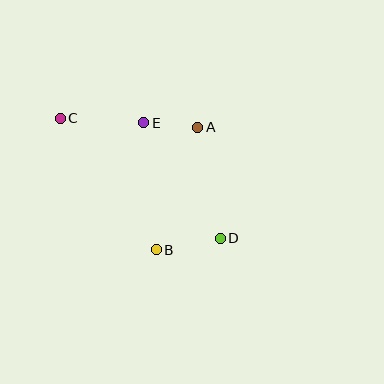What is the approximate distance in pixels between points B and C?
The distance between B and C is approximately 162 pixels.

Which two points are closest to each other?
Points A and E are closest to each other.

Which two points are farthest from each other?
Points C and D are farthest from each other.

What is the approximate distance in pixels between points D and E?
The distance between D and E is approximately 138 pixels.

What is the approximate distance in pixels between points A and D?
The distance between A and D is approximately 113 pixels.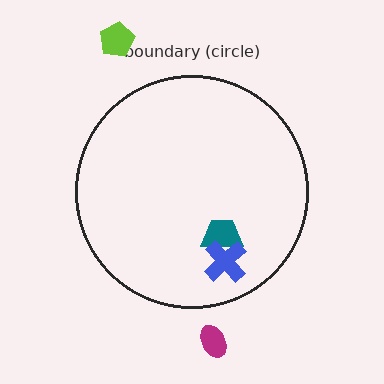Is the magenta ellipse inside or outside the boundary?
Outside.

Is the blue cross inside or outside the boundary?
Inside.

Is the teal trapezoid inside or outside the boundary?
Inside.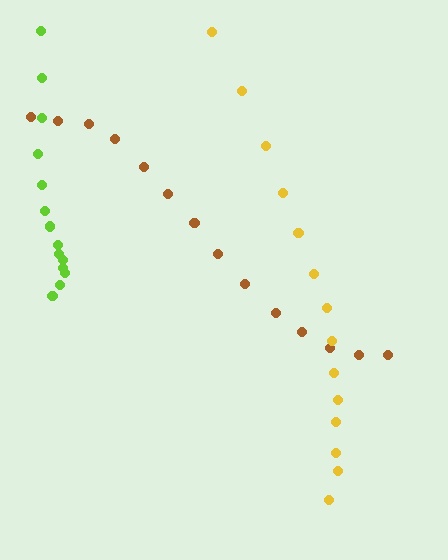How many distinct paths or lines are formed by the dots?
There are 3 distinct paths.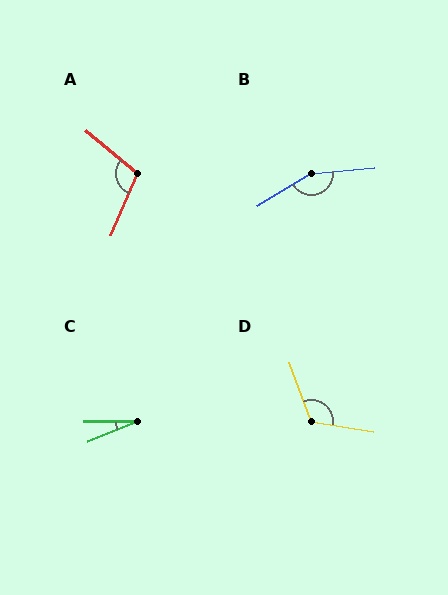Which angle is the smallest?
C, at approximately 22 degrees.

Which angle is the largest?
B, at approximately 155 degrees.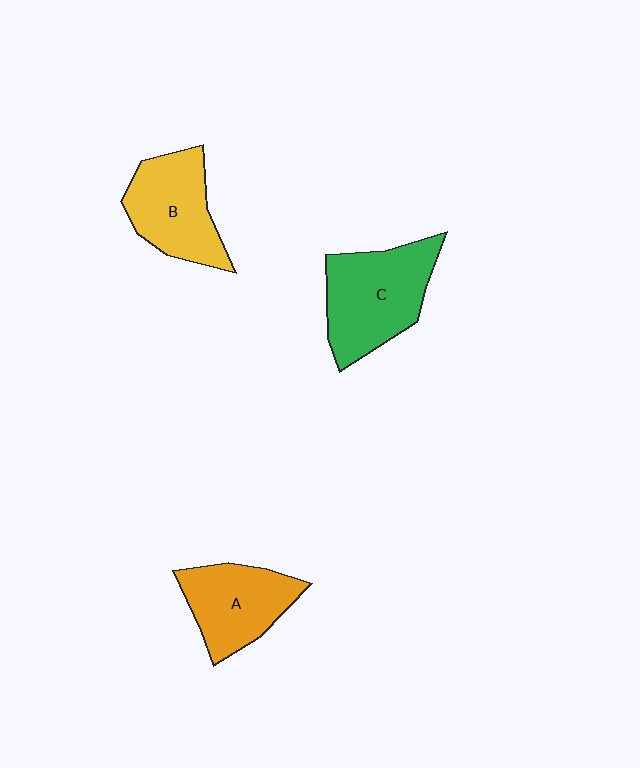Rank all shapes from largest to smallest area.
From largest to smallest: C (green), B (yellow), A (orange).